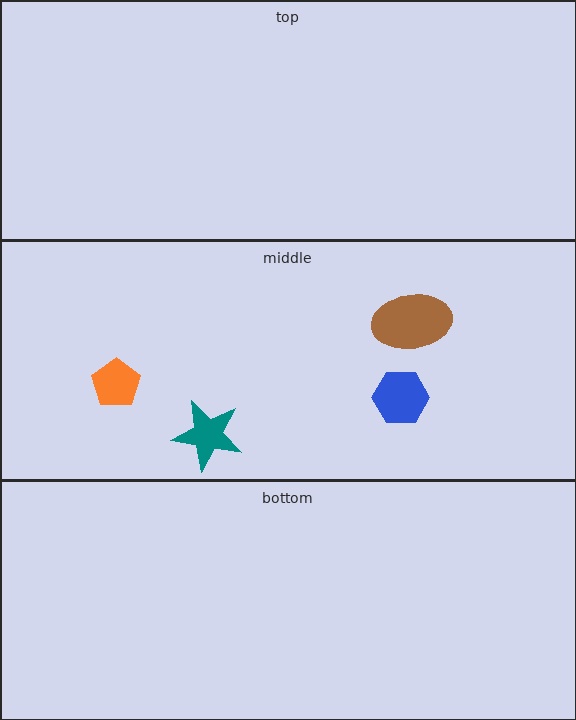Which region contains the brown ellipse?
The middle region.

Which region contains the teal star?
The middle region.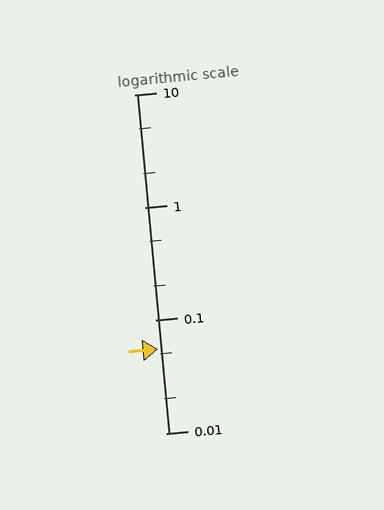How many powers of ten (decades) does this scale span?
The scale spans 3 decades, from 0.01 to 10.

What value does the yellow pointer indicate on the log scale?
The pointer indicates approximately 0.056.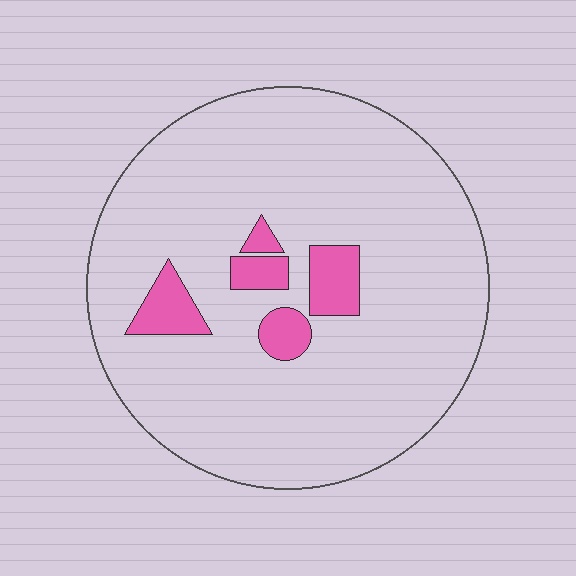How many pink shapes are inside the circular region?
5.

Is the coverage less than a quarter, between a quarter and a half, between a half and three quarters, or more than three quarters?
Less than a quarter.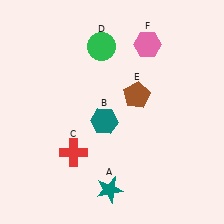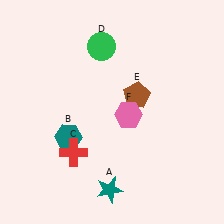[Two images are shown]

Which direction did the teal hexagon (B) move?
The teal hexagon (B) moved left.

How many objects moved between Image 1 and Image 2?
2 objects moved between the two images.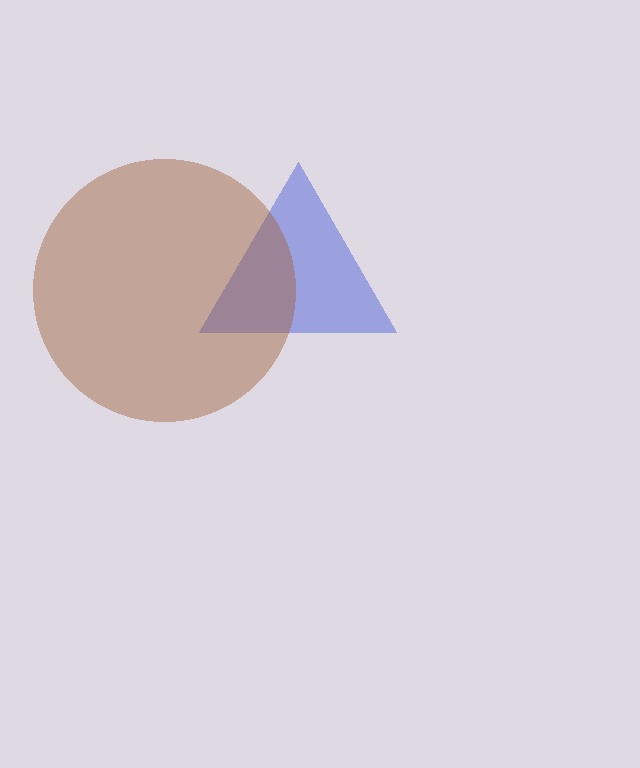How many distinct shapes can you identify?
There are 2 distinct shapes: a blue triangle, a brown circle.